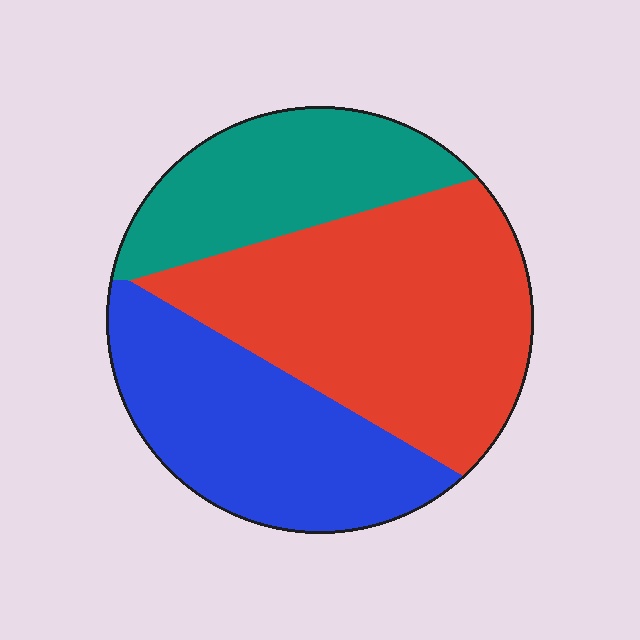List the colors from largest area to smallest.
From largest to smallest: red, blue, teal.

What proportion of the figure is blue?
Blue covers around 30% of the figure.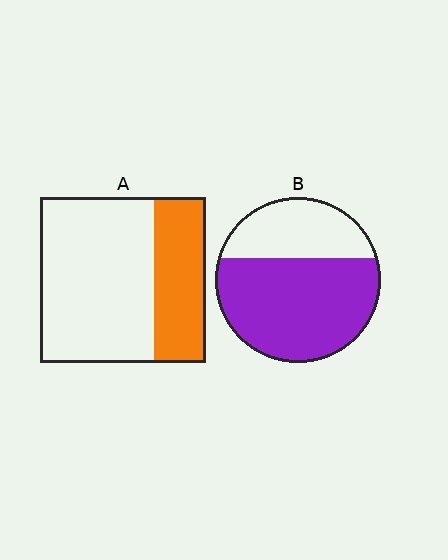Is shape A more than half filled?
No.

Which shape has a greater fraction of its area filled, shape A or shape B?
Shape B.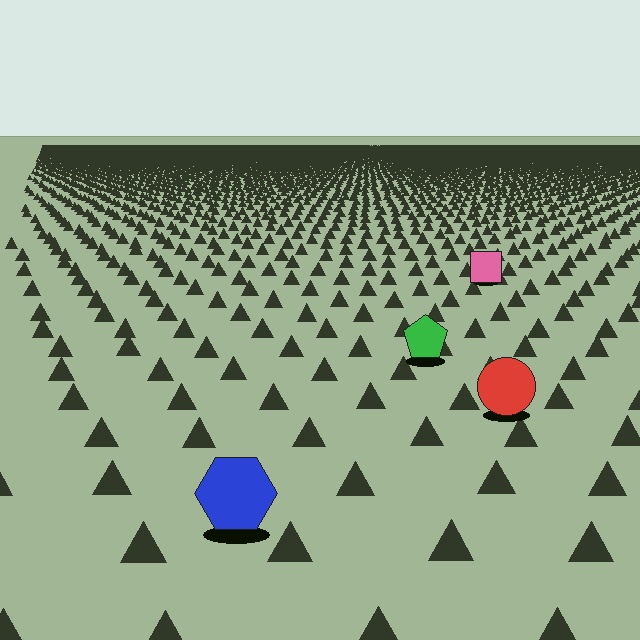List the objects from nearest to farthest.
From nearest to farthest: the blue hexagon, the red circle, the green pentagon, the pink square.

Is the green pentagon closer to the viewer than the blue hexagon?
No. The blue hexagon is closer — you can tell from the texture gradient: the ground texture is coarser near it.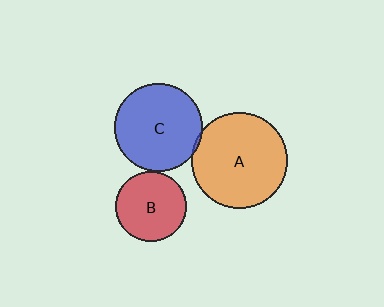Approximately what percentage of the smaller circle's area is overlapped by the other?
Approximately 5%.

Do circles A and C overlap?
Yes.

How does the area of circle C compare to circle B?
Approximately 1.6 times.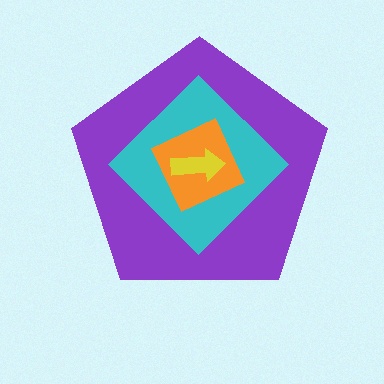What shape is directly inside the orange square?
The yellow arrow.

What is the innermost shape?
The yellow arrow.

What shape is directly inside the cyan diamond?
The orange square.